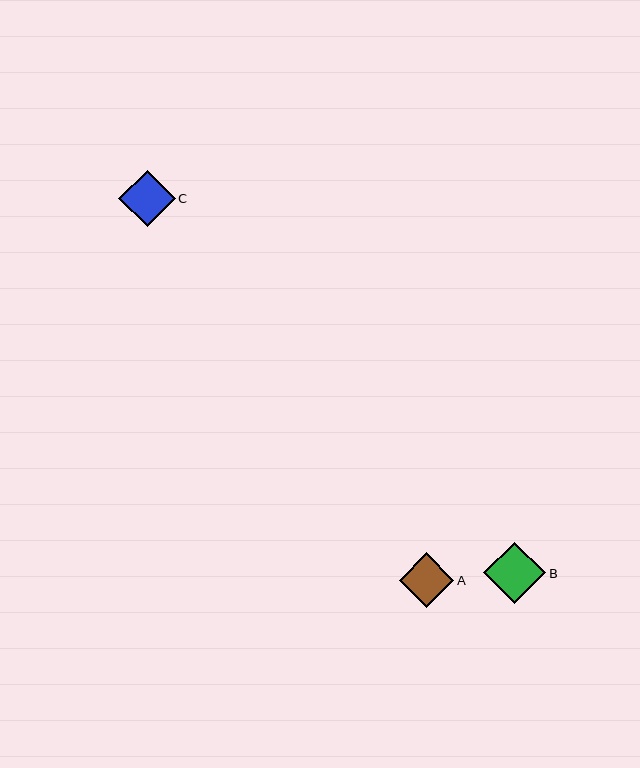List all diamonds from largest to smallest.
From largest to smallest: B, C, A.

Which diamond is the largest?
Diamond B is the largest with a size of approximately 62 pixels.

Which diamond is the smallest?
Diamond A is the smallest with a size of approximately 54 pixels.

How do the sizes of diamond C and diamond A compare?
Diamond C and diamond A are approximately the same size.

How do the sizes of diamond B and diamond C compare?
Diamond B and diamond C are approximately the same size.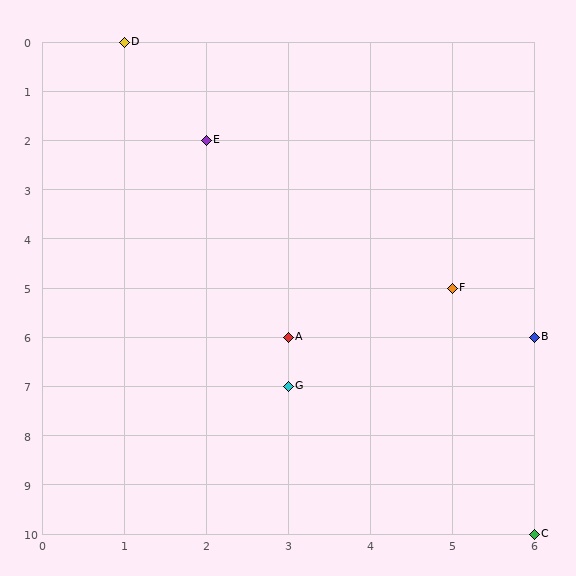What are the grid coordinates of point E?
Point E is at grid coordinates (2, 2).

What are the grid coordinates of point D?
Point D is at grid coordinates (1, 0).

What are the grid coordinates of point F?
Point F is at grid coordinates (5, 5).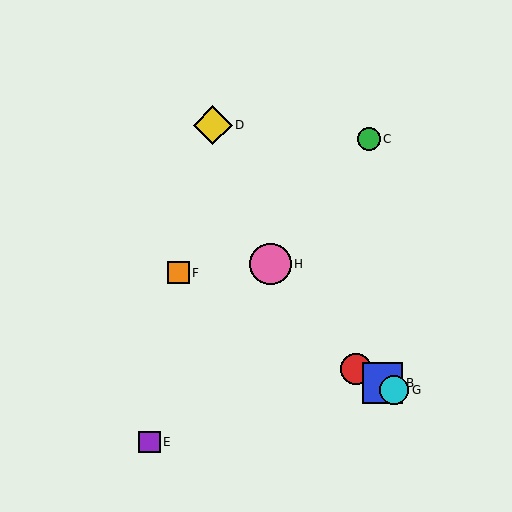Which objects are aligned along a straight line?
Objects A, B, F, G are aligned along a straight line.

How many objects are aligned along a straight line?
4 objects (A, B, F, G) are aligned along a straight line.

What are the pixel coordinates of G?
Object G is at (394, 390).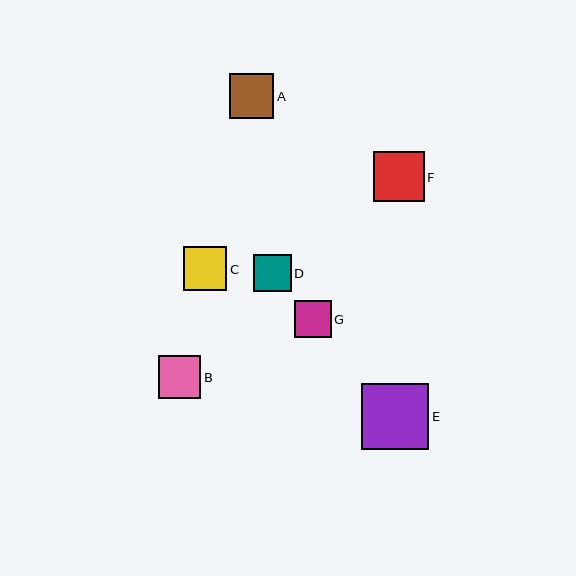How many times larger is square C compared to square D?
Square C is approximately 1.2 times the size of square D.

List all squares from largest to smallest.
From largest to smallest: E, F, A, C, B, D, G.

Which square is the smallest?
Square G is the smallest with a size of approximately 37 pixels.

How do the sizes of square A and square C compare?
Square A and square C are approximately the same size.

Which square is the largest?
Square E is the largest with a size of approximately 67 pixels.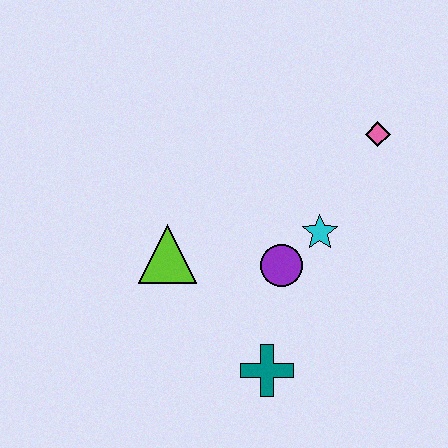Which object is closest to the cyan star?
The purple circle is closest to the cyan star.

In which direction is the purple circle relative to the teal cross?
The purple circle is above the teal cross.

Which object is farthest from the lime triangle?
The pink diamond is farthest from the lime triangle.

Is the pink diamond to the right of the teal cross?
Yes